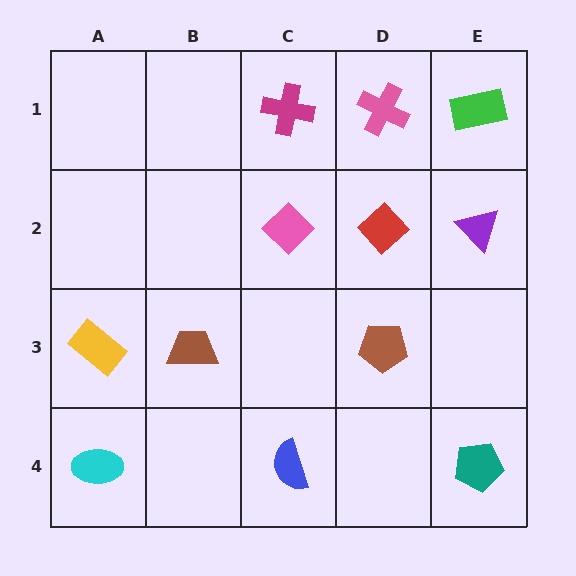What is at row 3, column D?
A brown pentagon.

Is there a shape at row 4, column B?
No, that cell is empty.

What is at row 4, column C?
A blue semicircle.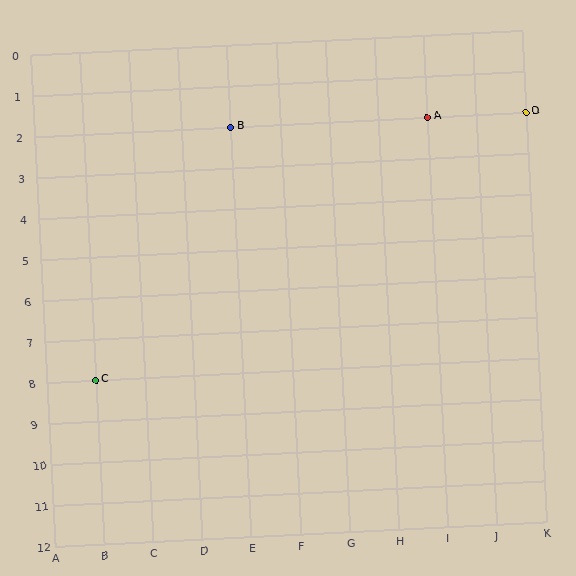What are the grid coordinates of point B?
Point B is at grid coordinates (E, 2).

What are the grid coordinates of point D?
Point D is at grid coordinates (K, 2).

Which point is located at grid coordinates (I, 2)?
Point A is at (I, 2).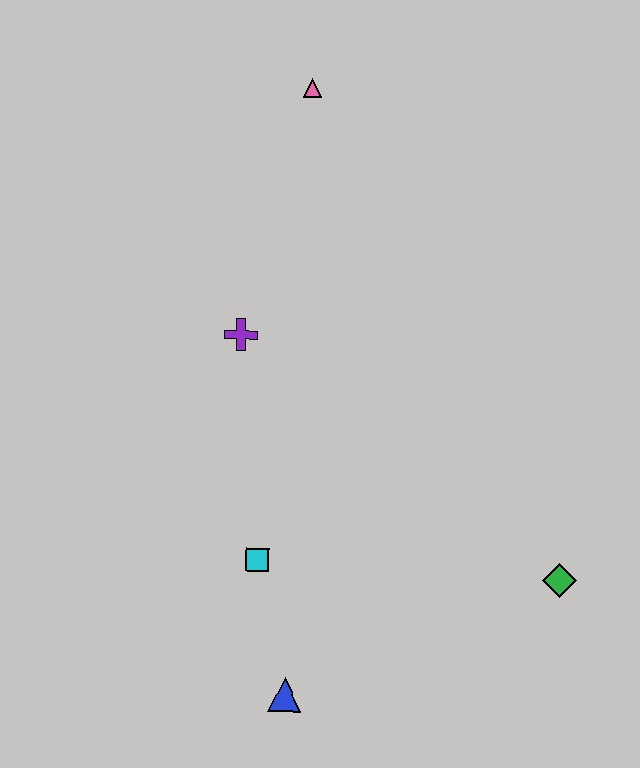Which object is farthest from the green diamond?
The pink triangle is farthest from the green diamond.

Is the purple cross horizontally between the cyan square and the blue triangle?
No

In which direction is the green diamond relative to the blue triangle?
The green diamond is to the right of the blue triangle.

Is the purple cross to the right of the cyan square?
No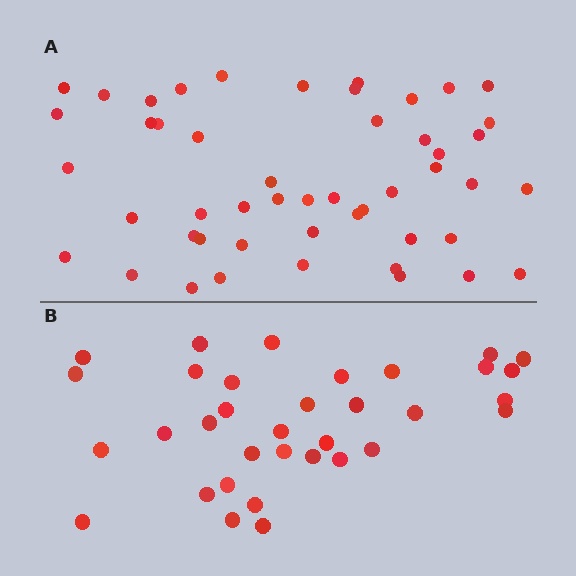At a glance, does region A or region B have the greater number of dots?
Region A (the top region) has more dots.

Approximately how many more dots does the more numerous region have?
Region A has approximately 15 more dots than region B.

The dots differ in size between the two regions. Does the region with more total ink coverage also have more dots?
No. Region B has more total ink coverage because its dots are larger, but region A actually contains more individual dots. Total area can be misleading — the number of items is what matters here.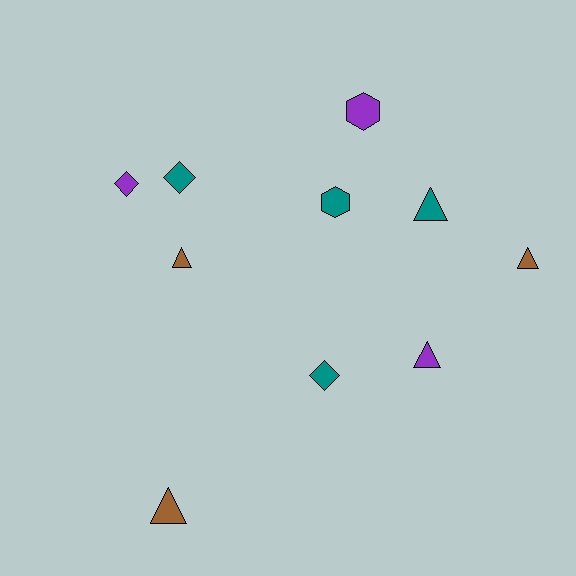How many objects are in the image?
There are 10 objects.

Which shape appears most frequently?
Triangle, with 5 objects.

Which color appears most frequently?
Teal, with 4 objects.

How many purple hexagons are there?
There is 1 purple hexagon.